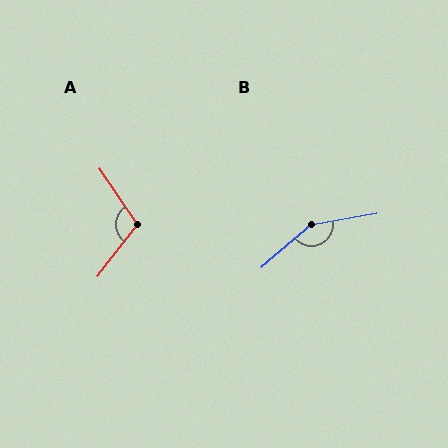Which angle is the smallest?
A, at approximately 108 degrees.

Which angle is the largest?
B, at approximately 149 degrees.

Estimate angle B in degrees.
Approximately 149 degrees.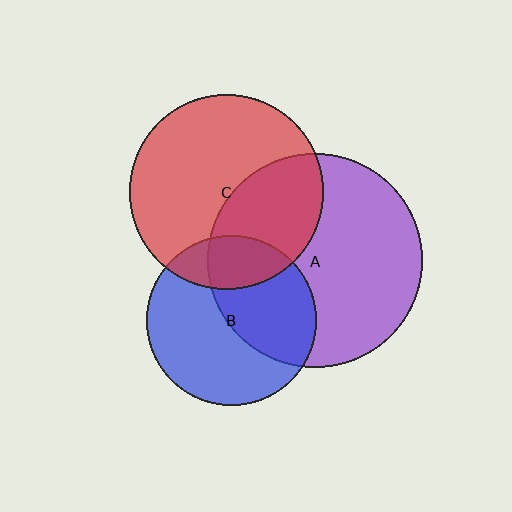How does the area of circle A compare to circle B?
Approximately 1.6 times.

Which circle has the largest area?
Circle A (purple).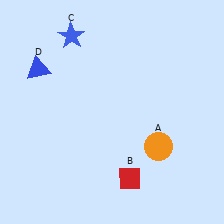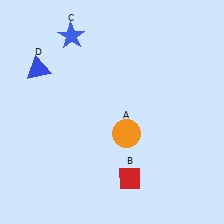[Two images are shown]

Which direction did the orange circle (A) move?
The orange circle (A) moved left.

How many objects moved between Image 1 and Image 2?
1 object moved between the two images.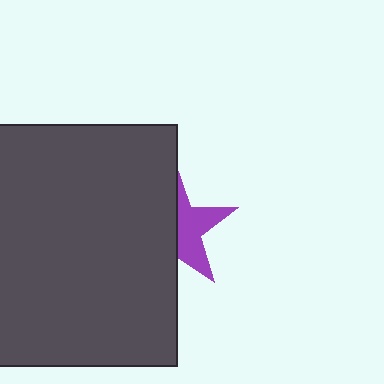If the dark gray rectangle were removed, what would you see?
You would see the complete purple star.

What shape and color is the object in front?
The object in front is a dark gray rectangle.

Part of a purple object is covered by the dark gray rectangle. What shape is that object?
It is a star.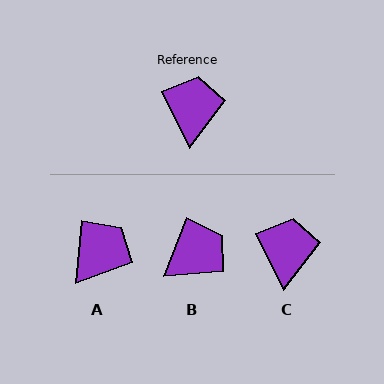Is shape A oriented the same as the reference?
No, it is off by about 32 degrees.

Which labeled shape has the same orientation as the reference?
C.